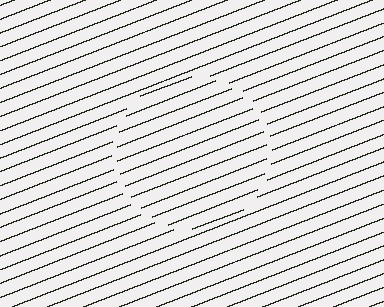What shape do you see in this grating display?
An illusory circle. The interior of the shape contains the same grating, shifted by half a period — the contour is defined by the phase discontinuity where line-ends from the inner and outer gratings abut.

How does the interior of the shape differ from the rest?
The interior of the shape contains the same grating, shifted by half a period — the contour is defined by the phase discontinuity where line-ends from the inner and outer gratings abut.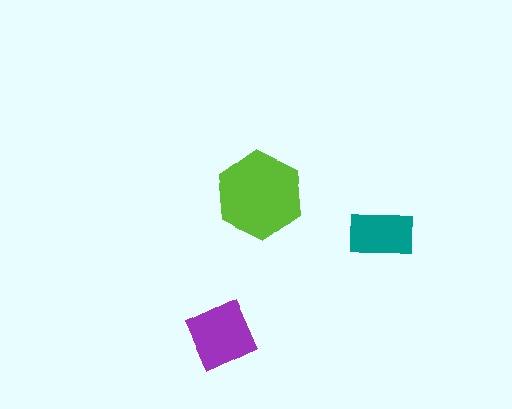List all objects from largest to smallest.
The lime hexagon, the purple diamond, the teal rectangle.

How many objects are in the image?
There are 3 objects in the image.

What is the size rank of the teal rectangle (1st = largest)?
3rd.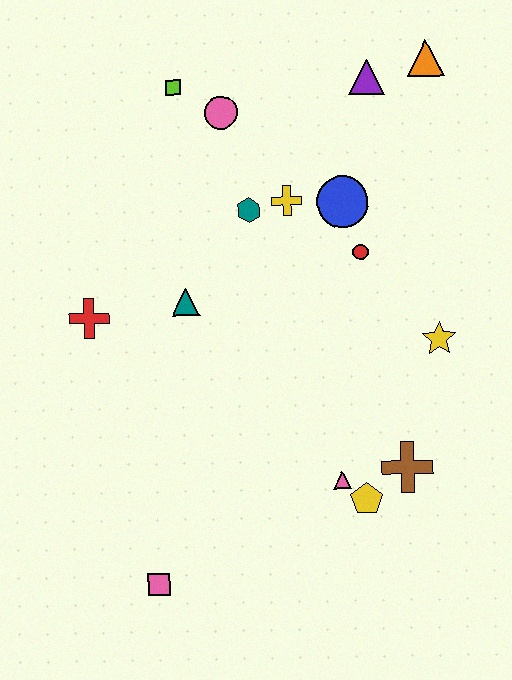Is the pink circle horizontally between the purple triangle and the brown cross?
No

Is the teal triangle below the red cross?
No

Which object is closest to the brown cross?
The yellow pentagon is closest to the brown cross.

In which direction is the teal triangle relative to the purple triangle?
The teal triangle is below the purple triangle.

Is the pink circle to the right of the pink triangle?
No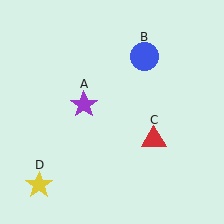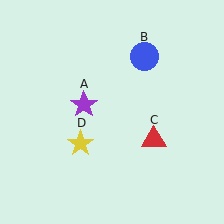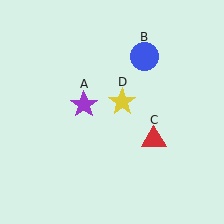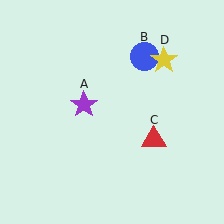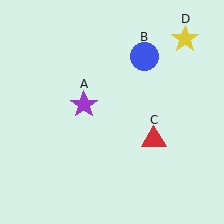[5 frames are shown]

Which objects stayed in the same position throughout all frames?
Purple star (object A) and blue circle (object B) and red triangle (object C) remained stationary.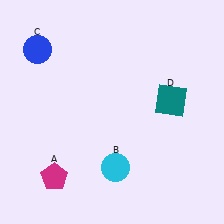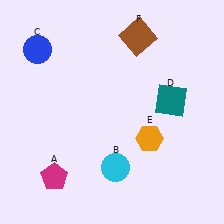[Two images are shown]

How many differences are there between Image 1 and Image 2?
There are 2 differences between the two images.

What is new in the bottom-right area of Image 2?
An orange hexagon (E) was added in the bottom-right area of Image 2.